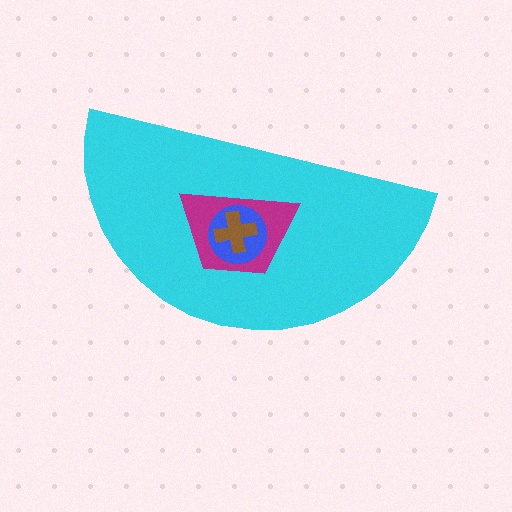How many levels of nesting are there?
4.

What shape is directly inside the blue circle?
The brown cross.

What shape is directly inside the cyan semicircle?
The magenta trapezoid.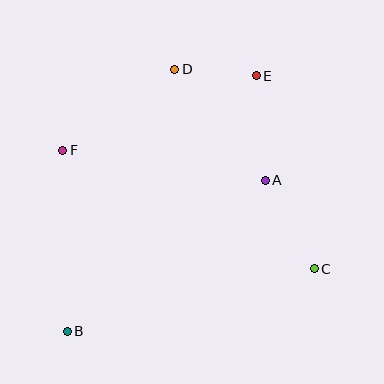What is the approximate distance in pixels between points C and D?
The distance between C and D is approximately 244 pixels.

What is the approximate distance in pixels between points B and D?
The distance between B and D is approximately 284 pixels.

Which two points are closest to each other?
Points D and E are closest to each other.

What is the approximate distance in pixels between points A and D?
The distance between A and D is approximately 144 pixels.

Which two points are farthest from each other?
Points B and E are farthest from each other.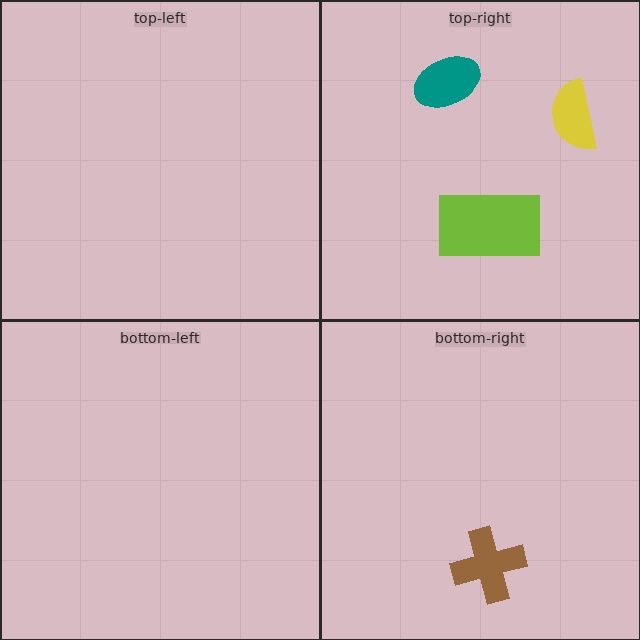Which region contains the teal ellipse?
The top-right region.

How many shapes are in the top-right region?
3.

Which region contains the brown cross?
The bottom-right region.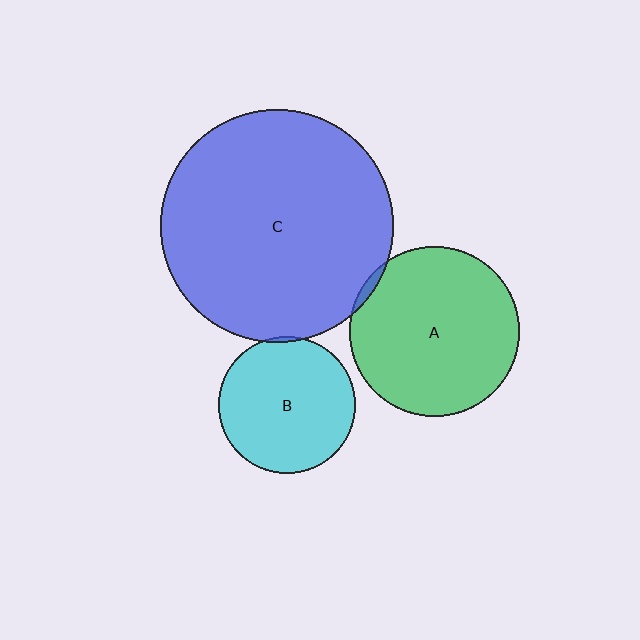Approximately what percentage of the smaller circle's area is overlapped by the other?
Approximately 5%.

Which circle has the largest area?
Circle C (blue).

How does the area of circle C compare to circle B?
Approximately 2.9 times.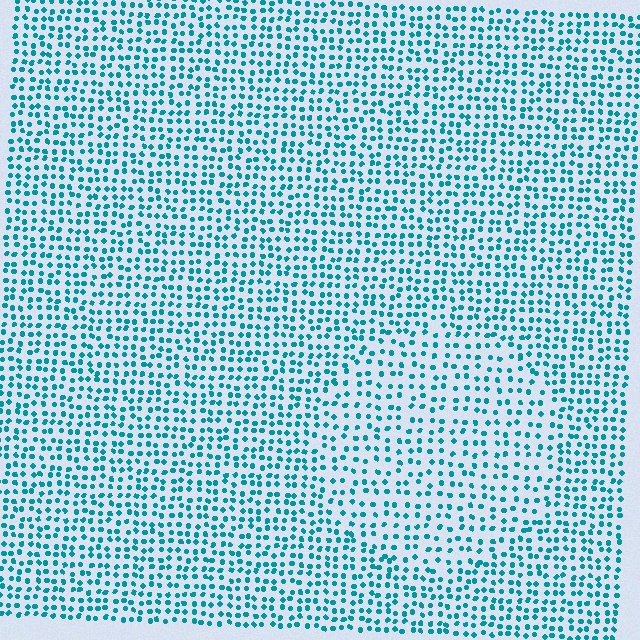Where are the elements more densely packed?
The elements are more densely packed outside the circle boundary.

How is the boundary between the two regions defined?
The boundary is defined by a change in element density (approximately 1.5x ratio). All elements are the same color, size, and shape.